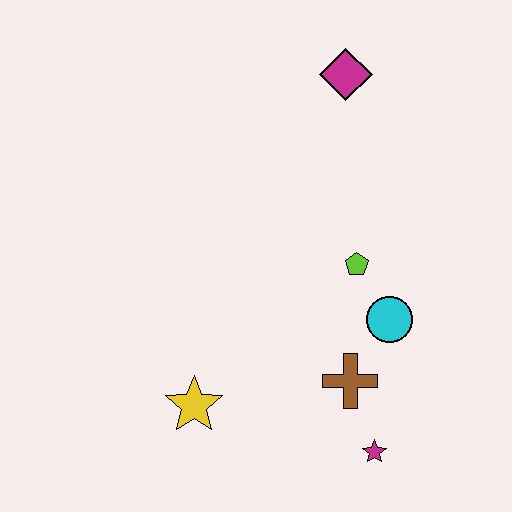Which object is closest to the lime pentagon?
The cyan circle is closest to the lime pentagon.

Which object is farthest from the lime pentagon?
The yellow star is farthest from the lime pentagon.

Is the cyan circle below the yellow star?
No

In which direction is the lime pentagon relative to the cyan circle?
The lime pentagon is above the cyan circle.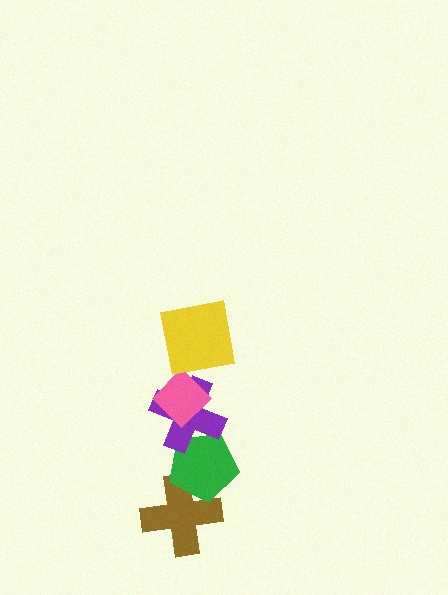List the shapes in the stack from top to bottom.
From top to bottom: the yellow square, the pink diamond, the purple cross, the green pentagon, the brown cross.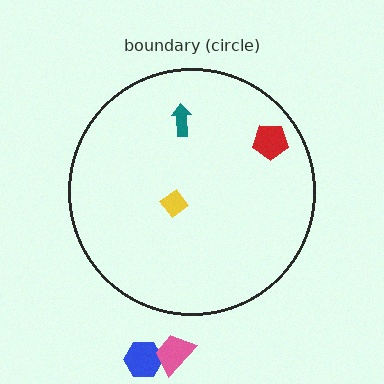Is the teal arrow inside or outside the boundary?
Inside.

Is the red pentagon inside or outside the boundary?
Inside.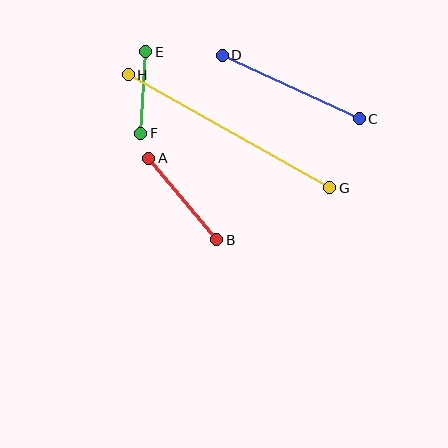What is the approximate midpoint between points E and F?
The midpoint is at approximately (143, 92) pixels.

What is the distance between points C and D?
The distance is approximately 151 pixels.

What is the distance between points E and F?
The distance is approximately 81 pixels.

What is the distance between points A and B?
The distance is approximately 106 pixels.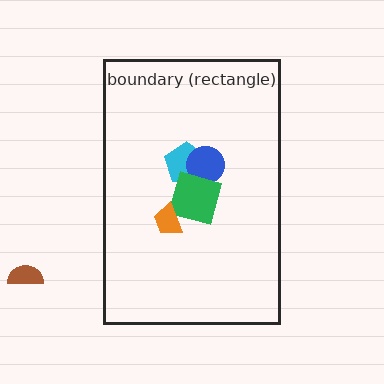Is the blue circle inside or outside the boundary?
Inside.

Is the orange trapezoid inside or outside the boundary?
Inside.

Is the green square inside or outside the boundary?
Inside.